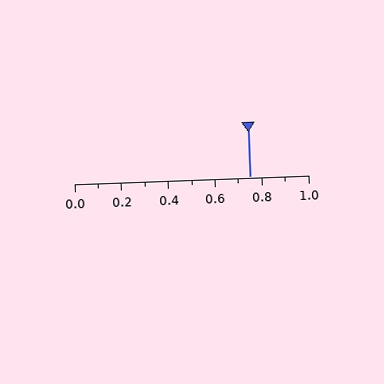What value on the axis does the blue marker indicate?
The marker indicates approximately 0.75.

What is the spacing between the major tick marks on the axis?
The major ticks are spaced 0.2 apart.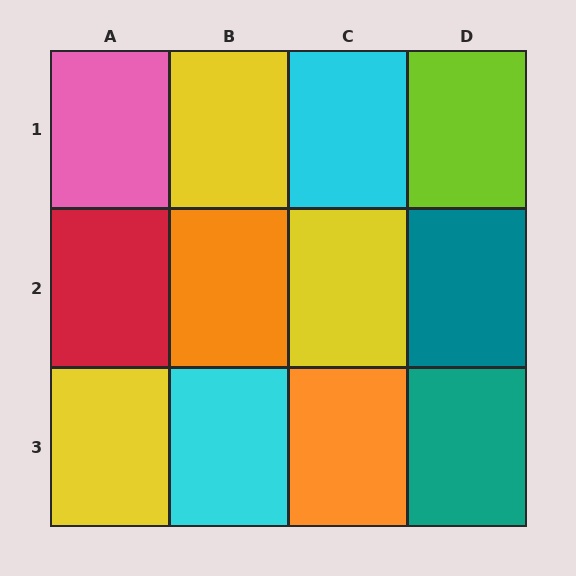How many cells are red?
1 cell is red.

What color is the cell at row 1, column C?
Cyan.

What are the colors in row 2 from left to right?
Red, orange, yellow, teal.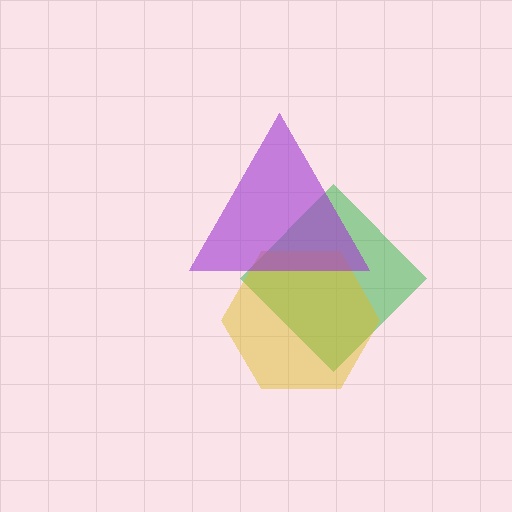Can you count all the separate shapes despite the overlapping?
Yes, there are 3 separate shapes.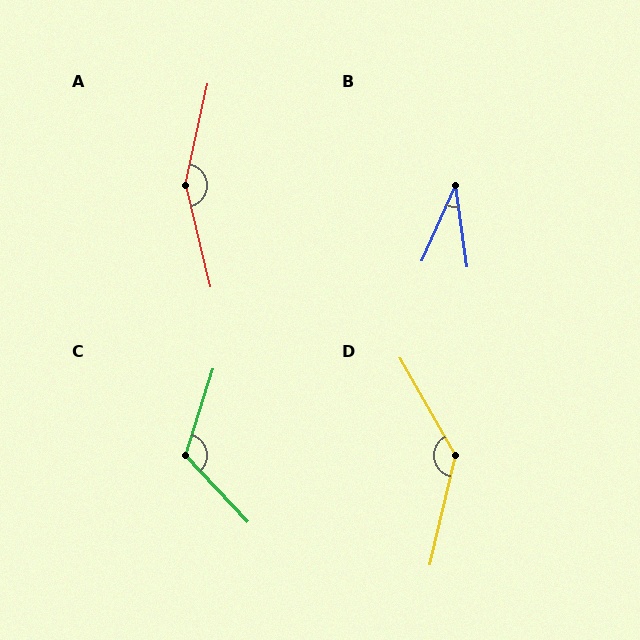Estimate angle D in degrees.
Approximately 137 degrees.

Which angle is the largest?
A, at approximately 154 degrees.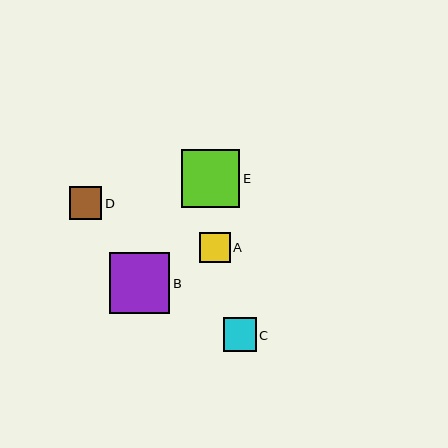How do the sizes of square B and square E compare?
Square B and square E are approximately the same size.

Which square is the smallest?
Square A is the smallest with a size of approximately 30 pixels.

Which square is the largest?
Square B is the largest with a size of approximately 60 pixels.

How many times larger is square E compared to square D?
Square E is approximately 1.8 times the size of square D.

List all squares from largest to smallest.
From largest to smallest: B, E, C, D, A.